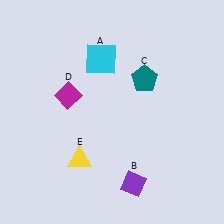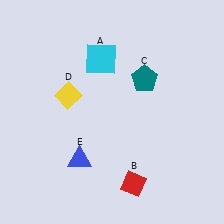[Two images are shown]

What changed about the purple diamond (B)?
In Image 1, B is purple. In Image 2, it changed to red.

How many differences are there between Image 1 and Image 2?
There are 3 differences between the two images.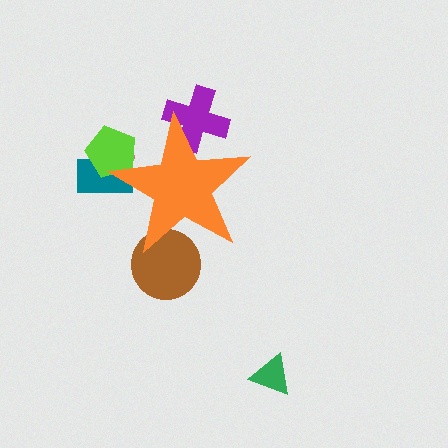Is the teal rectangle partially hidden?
Yes, the teal rectangle is partially hidden behind the orange star.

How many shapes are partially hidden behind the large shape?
5 shapes are partially hidden.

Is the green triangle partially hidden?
No, the green triangle is fully visible.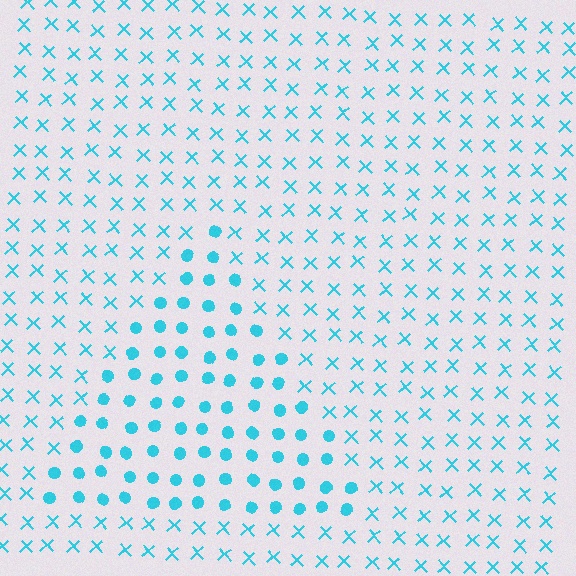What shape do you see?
I see a triangle.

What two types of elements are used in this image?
The image uses circles inside the triangle region and X marks outside it.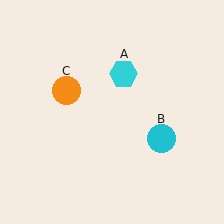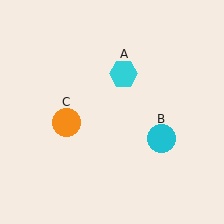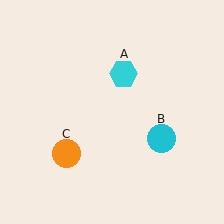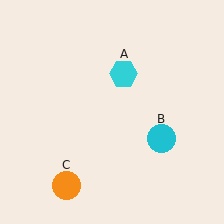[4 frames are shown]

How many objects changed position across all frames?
1 object changed position: orange circle (object C).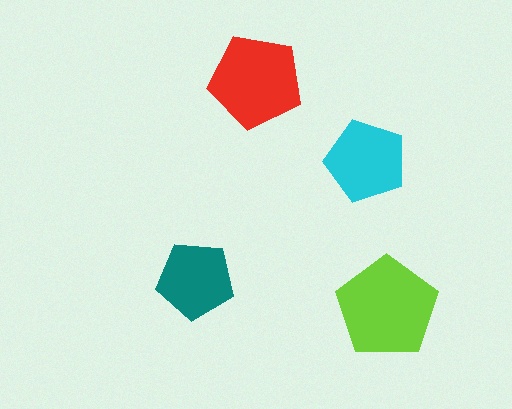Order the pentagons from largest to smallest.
the lime one, the red one, the cyan one, the teal one.